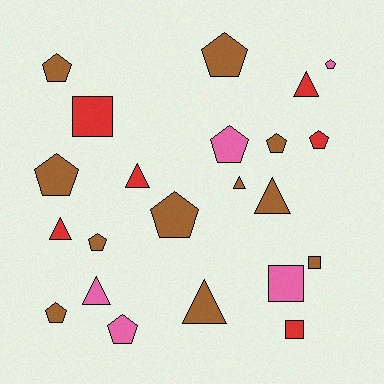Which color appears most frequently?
Brown, with 11 objects.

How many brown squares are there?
There is 1 brown square.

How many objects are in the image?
There are 22 objects.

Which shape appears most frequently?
Pentagon, with 11 objects.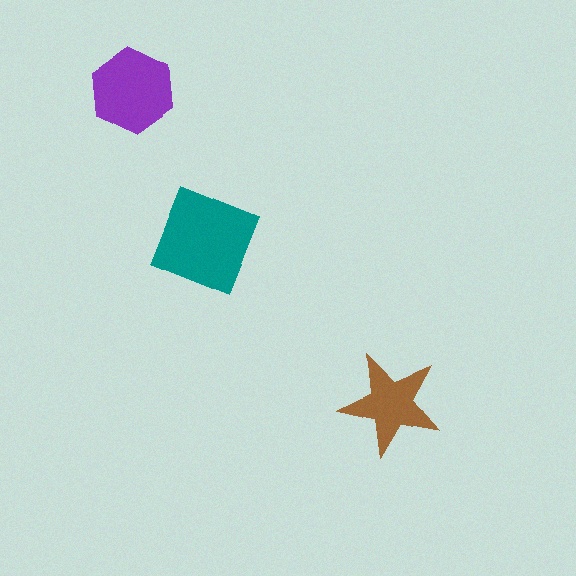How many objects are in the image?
There are 3 objects in the image.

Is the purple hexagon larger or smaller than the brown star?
Larger.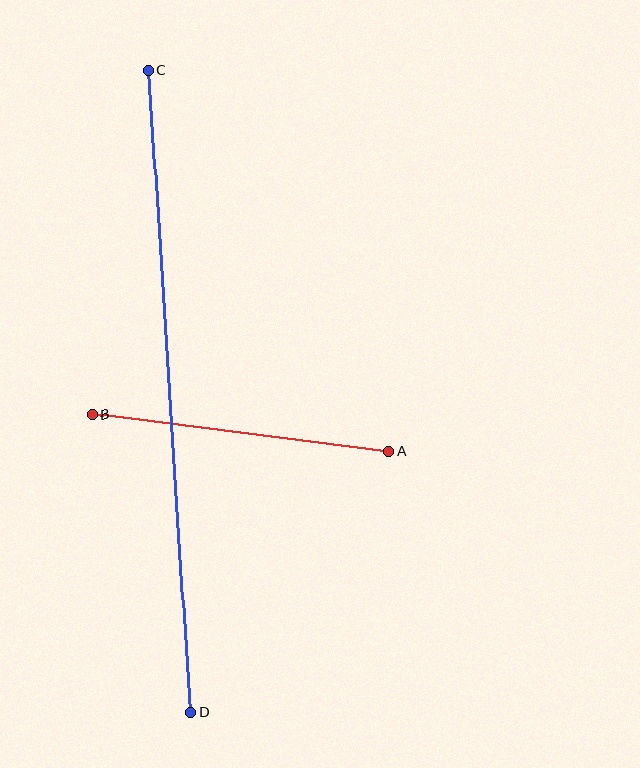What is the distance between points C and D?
The distance is approximately 643 pixels.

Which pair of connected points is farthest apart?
Points C and D are farthest apart.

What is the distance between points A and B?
The distance is approximately 299 pixels.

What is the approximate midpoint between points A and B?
The midpoint is at approximately (241, 433) pixels.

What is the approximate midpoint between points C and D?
The midpoint is at approximately (170, 392) pixels.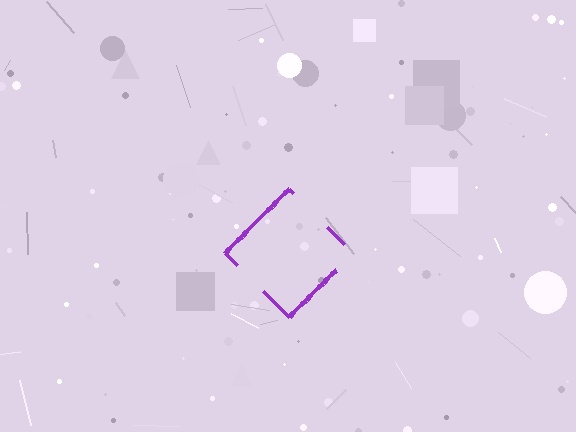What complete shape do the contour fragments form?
The contour fragments form a diamond.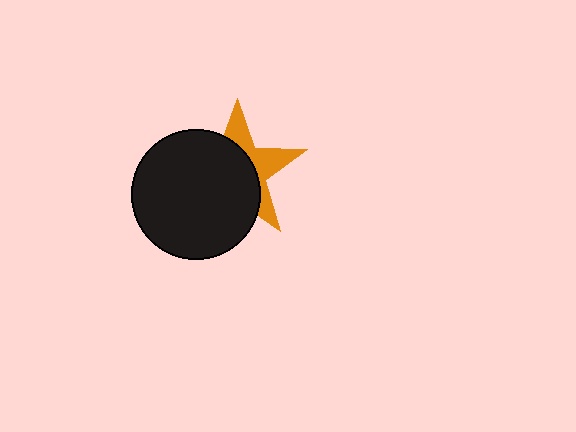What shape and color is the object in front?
The object in front is a black circle.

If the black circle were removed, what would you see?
You would see the complete orange star.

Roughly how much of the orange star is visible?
A small part of it is visible (roughly 37%).